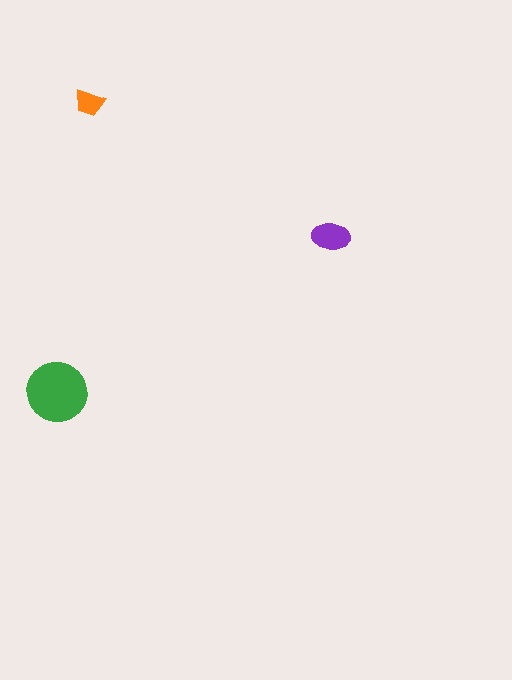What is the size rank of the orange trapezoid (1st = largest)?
3rd.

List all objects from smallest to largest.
The orange trapezoid, the purple ellipse, the green circle.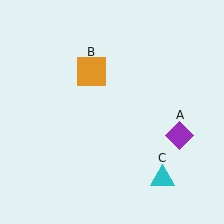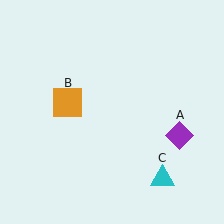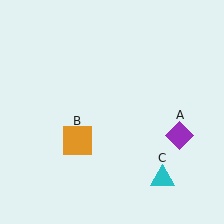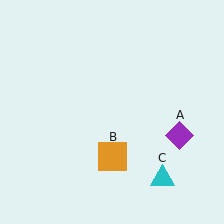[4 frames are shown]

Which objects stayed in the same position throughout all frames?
Purple diamond (object A) and cyan triangle (object C) remained stationary.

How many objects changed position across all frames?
1 object changed position: orange square (object B).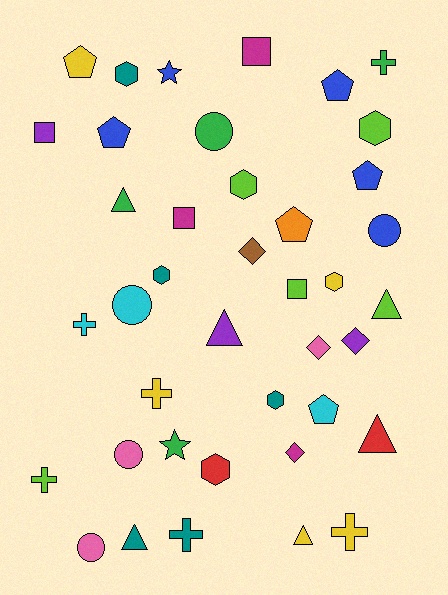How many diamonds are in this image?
There are 4 diamonds.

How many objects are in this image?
There are 40 objects.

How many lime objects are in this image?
There are 5 lime objects.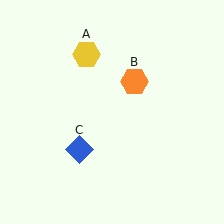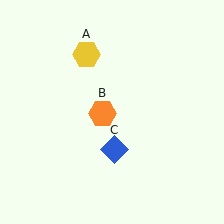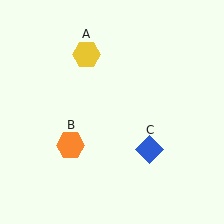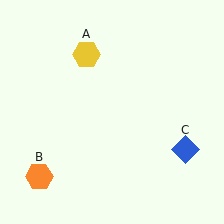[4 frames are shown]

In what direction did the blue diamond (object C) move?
The blue diamond (object C) moved right.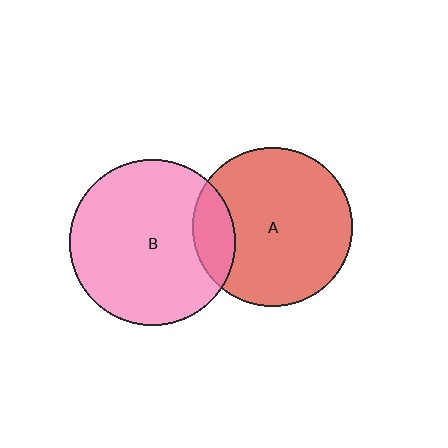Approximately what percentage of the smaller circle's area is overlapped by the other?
Approximately 15%.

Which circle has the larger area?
Circle B (pink).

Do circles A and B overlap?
Yes.